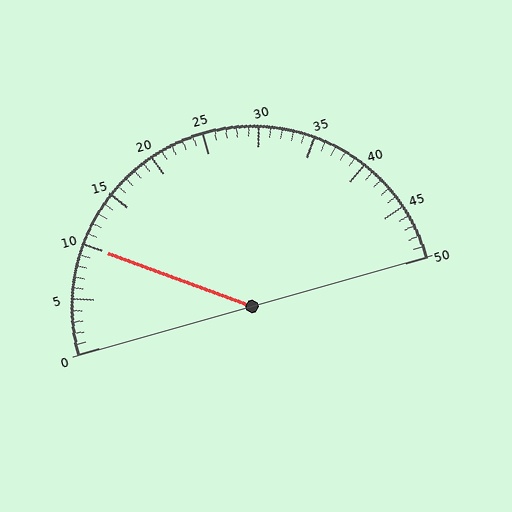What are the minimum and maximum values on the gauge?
The gauge ranges from 0 to 50.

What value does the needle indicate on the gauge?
The needle indicates approximately 10.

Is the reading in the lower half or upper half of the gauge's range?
The reading is in the lower half of the range (0 to 50).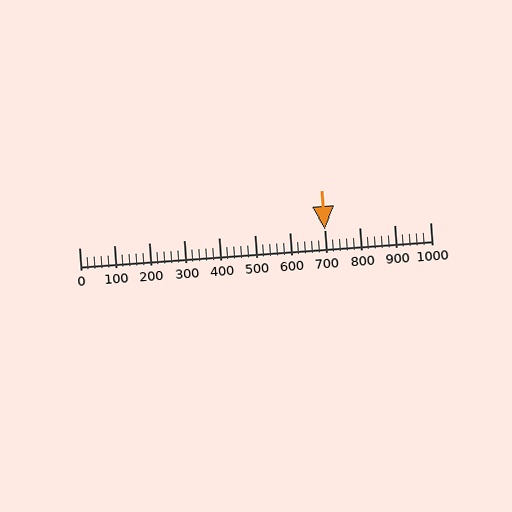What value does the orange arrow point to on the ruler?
The orange arrow points to approximately 700.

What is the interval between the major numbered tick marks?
The major tick marks are spaced 100 units apart.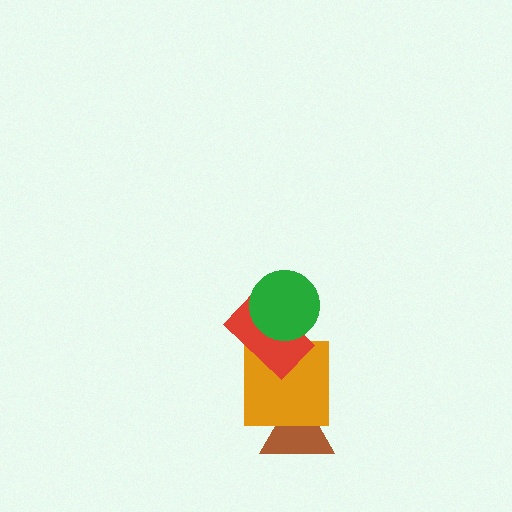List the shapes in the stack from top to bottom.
From top to bottom: the green circle, the red rectangle, the orange square, the brown triangle.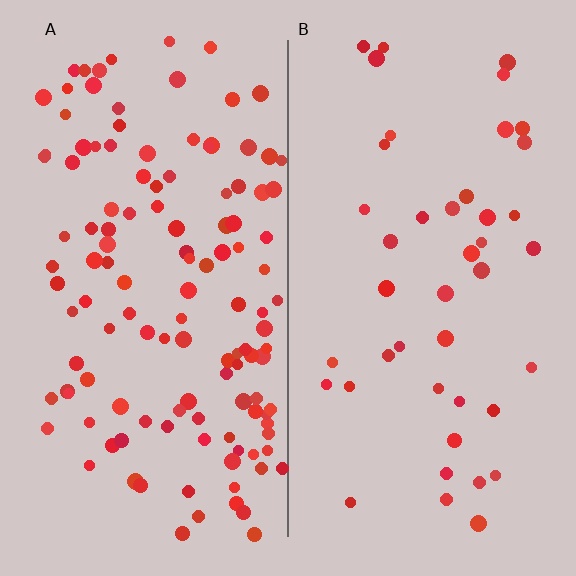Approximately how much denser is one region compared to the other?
Approximately 3.0× — region A over region B.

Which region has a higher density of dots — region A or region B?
A (the left).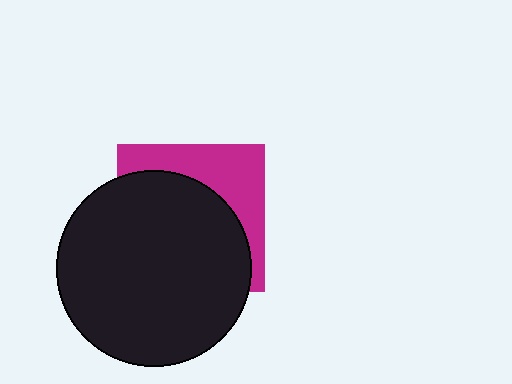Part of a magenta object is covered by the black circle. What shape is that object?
It is a square.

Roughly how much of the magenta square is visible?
A small part of it is visible (roughly 35%).